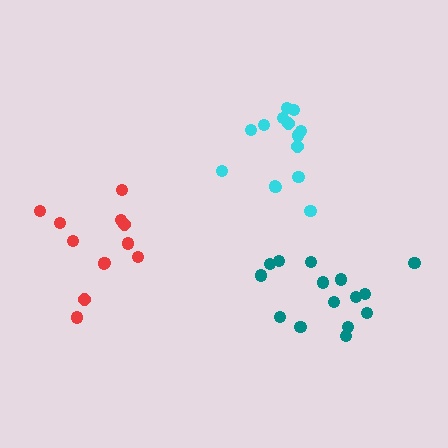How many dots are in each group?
Group 1: 12 dots, Group 2: 14 dots, Group 3: 15 dots (41 total).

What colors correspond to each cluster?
The clusters are colored: red, cyan, teal.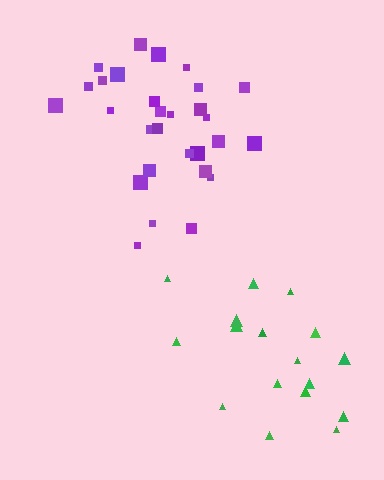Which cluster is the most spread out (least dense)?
Green.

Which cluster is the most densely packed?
Purple.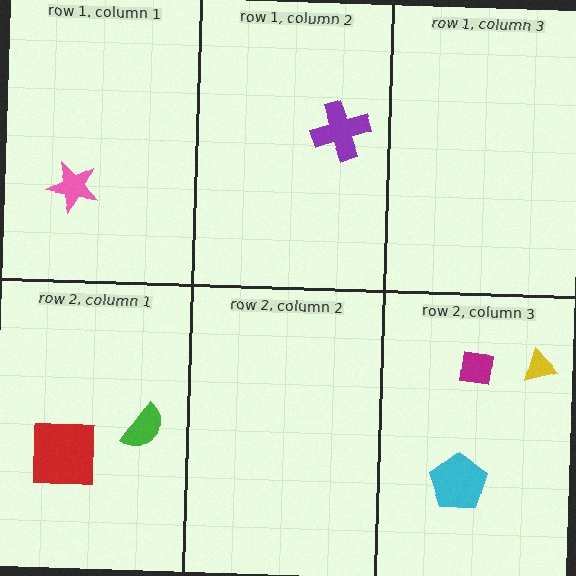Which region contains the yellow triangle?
The row 2, column 3 region.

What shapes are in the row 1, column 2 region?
The purple cross.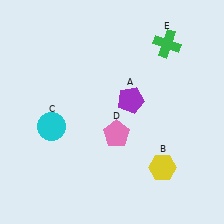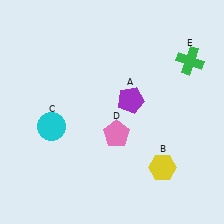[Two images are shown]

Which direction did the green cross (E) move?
The green cross (E) moved right.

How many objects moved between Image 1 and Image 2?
1 object moved between the two images.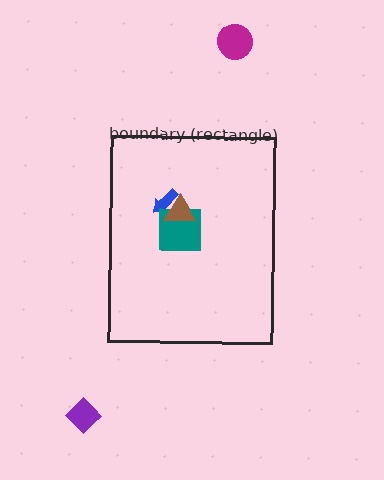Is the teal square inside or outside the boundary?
Inside.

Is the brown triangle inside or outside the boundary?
Inside.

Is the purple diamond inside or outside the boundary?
Outside.